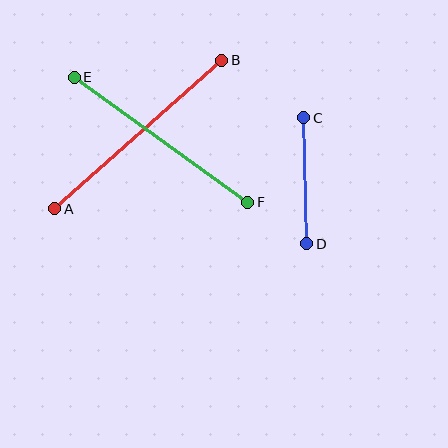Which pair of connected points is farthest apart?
Points A and B are farthest apart.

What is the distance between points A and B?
The distance is approximately 223 pixels.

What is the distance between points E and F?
The distance is approximately 214 pixels.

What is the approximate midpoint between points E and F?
The midpoint is at approximately (161, 140) pixels.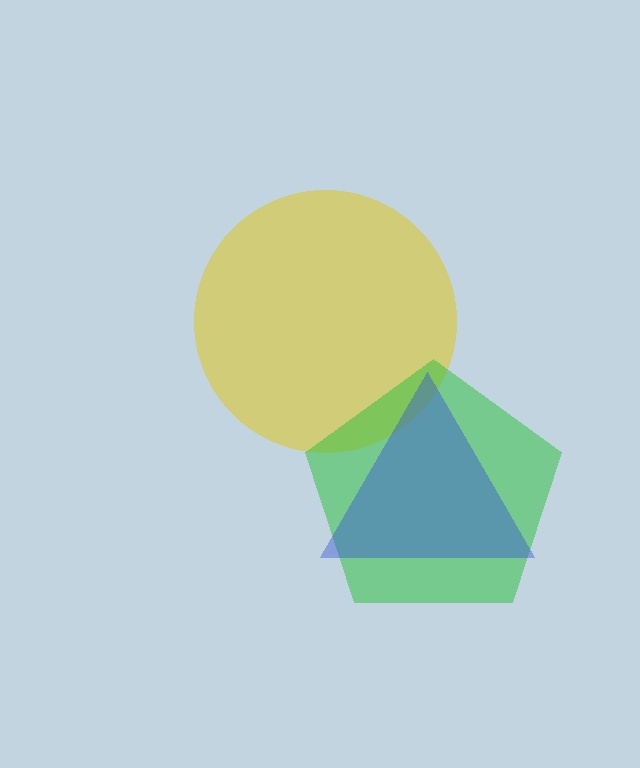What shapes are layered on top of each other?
The layered shapes are: a yellow circle, a green pentagon, a blue triangle.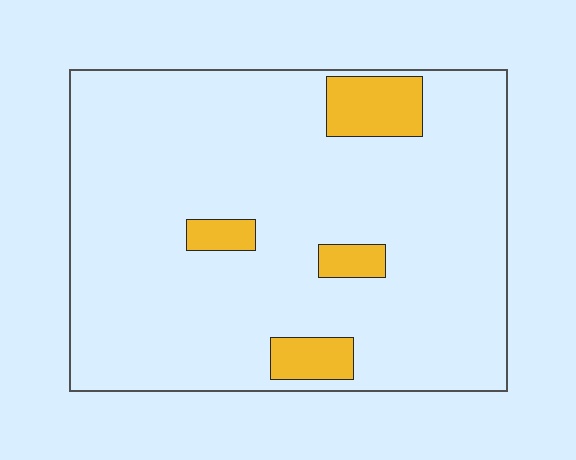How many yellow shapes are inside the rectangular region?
4.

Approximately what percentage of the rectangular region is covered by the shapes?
Approximately 10%.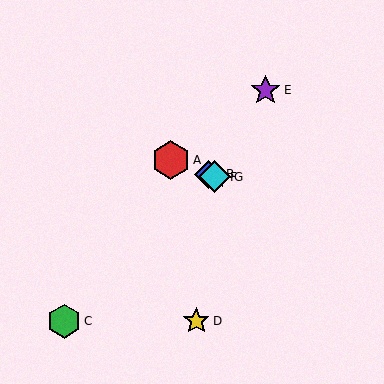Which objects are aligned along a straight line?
Objects A, B, F, G are aligned along a straight line.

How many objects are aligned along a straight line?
4 objects (A, B, F, G) are aligned along a straight line.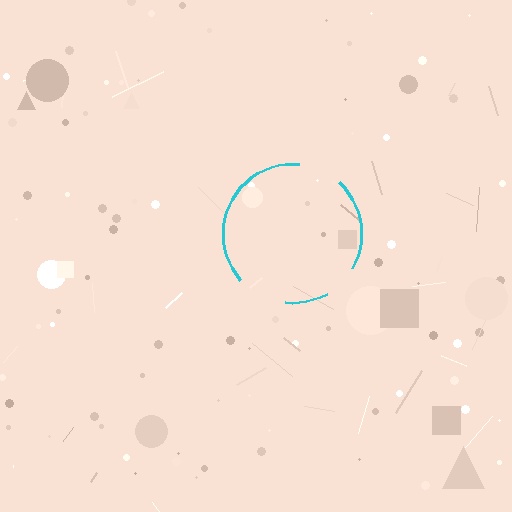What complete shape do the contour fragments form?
The contour fragments form a circle.